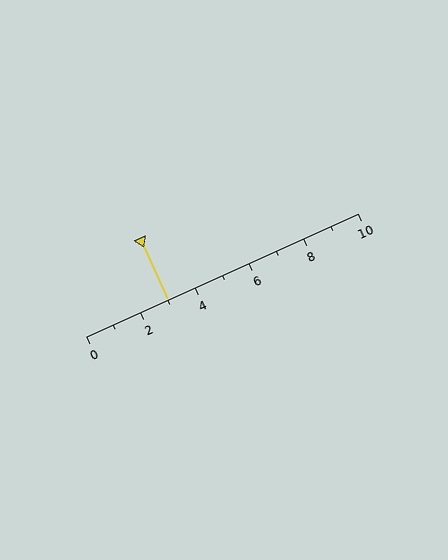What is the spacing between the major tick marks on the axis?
The major ticks are spaced 2 apart.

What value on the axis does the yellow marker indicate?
The marker indicates approximately 3.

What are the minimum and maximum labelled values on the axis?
The axis runs from 0 to 10.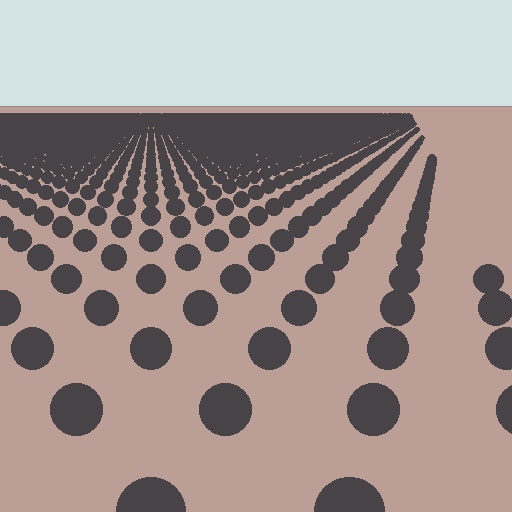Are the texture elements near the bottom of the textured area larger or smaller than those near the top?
Larger. Near the bottom, elements are closer to the viewer and appear at a bigger on-screen size.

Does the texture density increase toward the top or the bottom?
Density increases toward the top.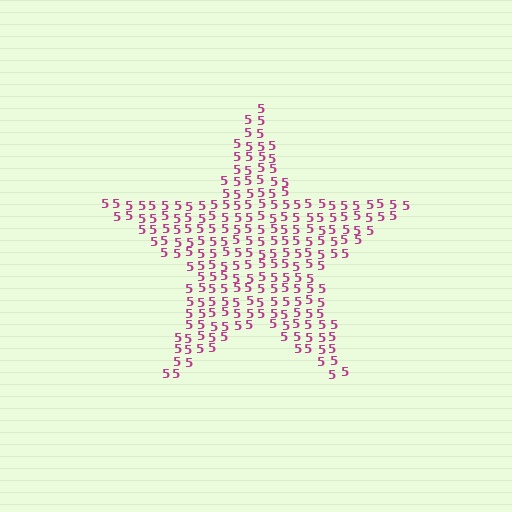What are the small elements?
The small elements are digit 5's.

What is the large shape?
The large shape is a star.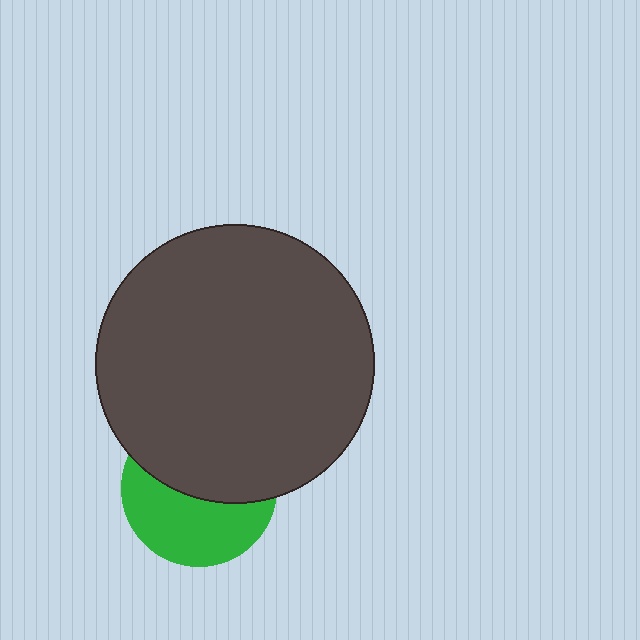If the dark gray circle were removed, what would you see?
You would see the complete green circle.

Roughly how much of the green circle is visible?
About half of it is visible (roughly 48%).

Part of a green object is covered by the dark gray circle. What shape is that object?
It is a circle.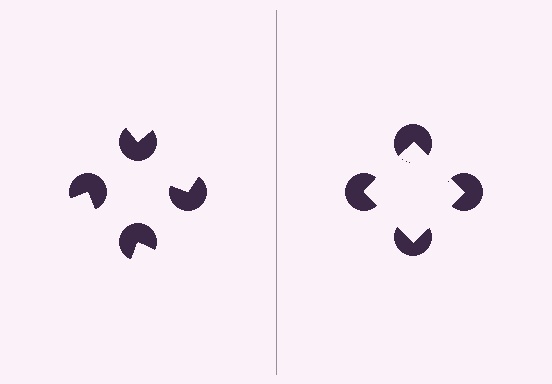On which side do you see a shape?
An illusory square appears on the right side. On the left side the wedge cuts are rotated, so no coherent shape forms.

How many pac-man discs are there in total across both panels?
8 — 4 on each side.